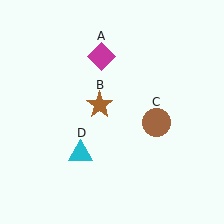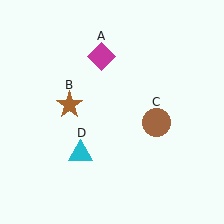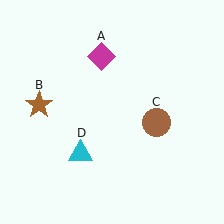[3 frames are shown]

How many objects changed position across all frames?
1 object changed position: brown star (object B).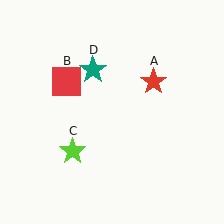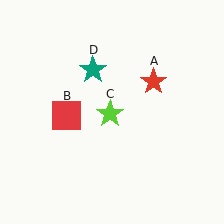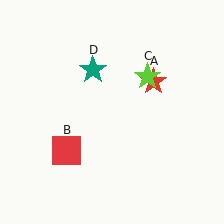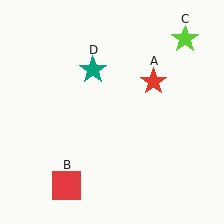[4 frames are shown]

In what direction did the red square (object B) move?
The red square (object B) moved down.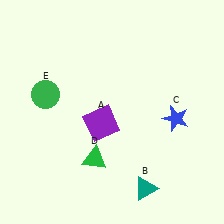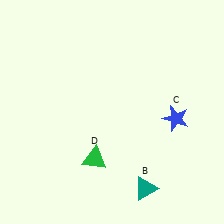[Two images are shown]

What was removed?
The purple square (A), the green circle (E) were removed in Image 2.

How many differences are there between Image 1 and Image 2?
There are 2 differences between the two images.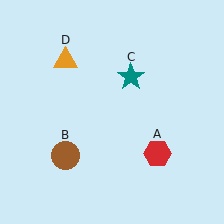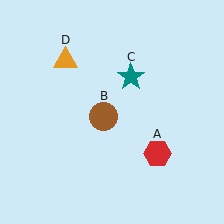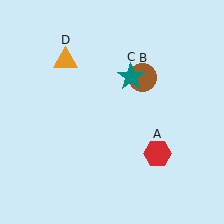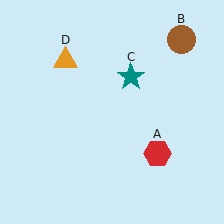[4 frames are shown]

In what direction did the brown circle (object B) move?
The brown circle (object B) moved up and to the right.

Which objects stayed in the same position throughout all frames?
Red hexagon (object A) and teal star (object C) and orange triangle (object D) remained stationary.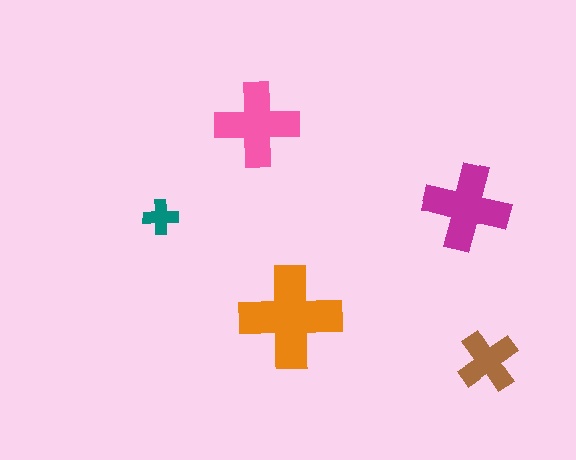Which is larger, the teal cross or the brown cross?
The brown one.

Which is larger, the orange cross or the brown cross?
The orange one.